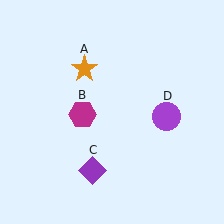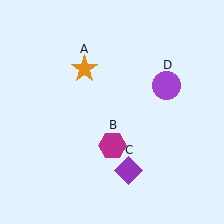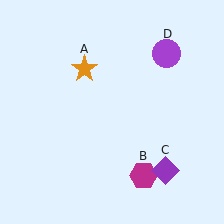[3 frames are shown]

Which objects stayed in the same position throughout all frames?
Orange star (object A) remained stationary.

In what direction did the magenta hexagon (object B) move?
The magenta hexagon (object B) moved down and to the right.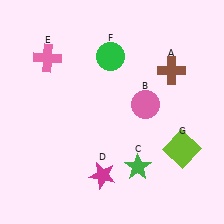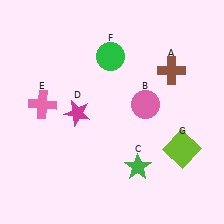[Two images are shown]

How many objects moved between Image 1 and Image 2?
2 objects moved between the two images.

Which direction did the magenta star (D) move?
The magenta star (D) moved up.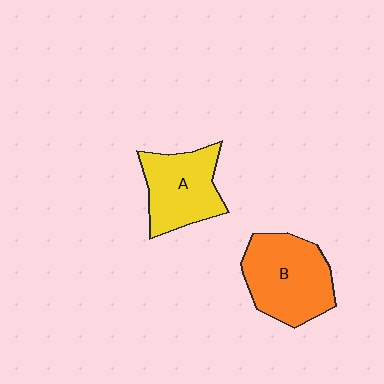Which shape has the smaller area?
Shape A (yellow).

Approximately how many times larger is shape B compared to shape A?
Approximately 1.2 times.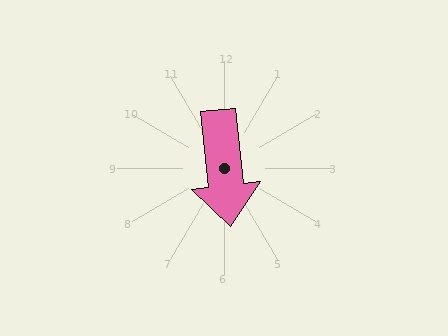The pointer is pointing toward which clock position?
Roughly 6 o'clock.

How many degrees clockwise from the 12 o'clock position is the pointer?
Approximately 174 degrees.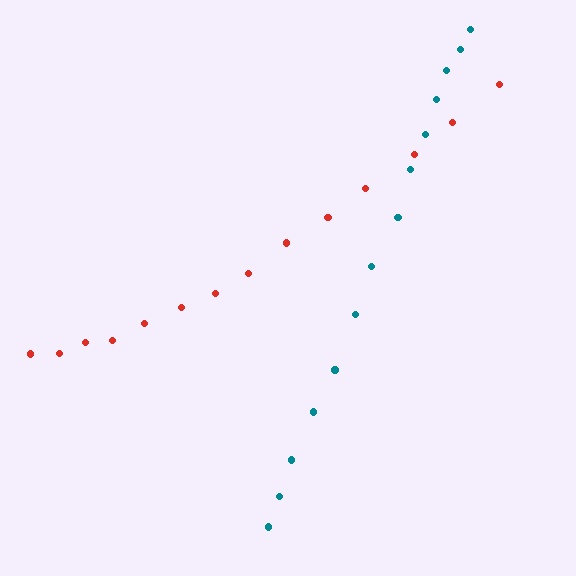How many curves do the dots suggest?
There are 2 distinct paths.